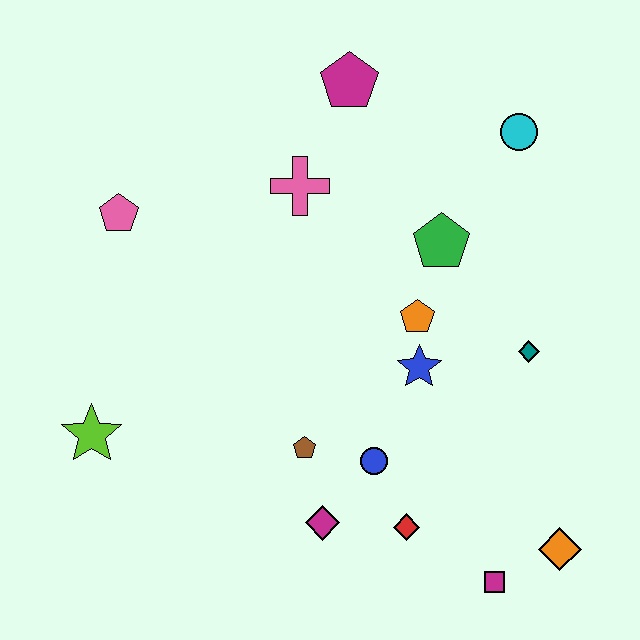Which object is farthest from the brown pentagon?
The cyan circle is farthest from the brown pentagon.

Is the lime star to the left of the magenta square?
Yes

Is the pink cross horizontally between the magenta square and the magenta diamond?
No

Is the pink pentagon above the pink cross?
No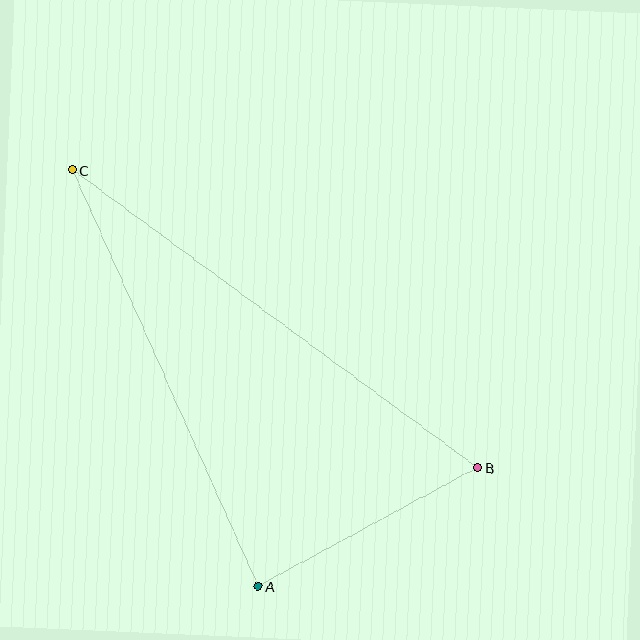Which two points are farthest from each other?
Points B and C are farthest from each other.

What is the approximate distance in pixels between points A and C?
The distance between A and C is approximately 456 pixels.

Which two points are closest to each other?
Points A and B are closest to each other.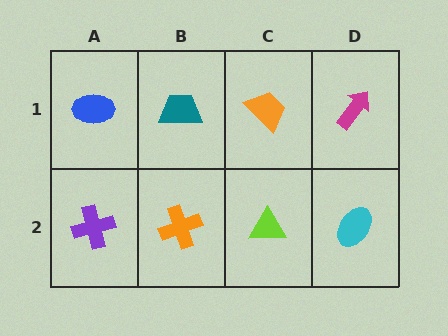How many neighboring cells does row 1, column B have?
3.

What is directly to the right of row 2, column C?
A cyan ellipse.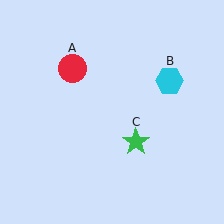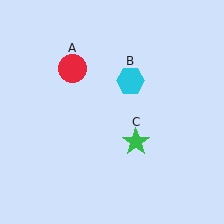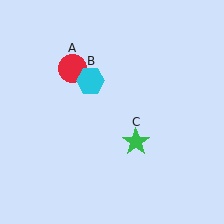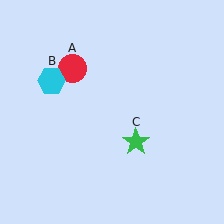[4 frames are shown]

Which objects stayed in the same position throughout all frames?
Red circle (object A) and green star (object C) remained stationary.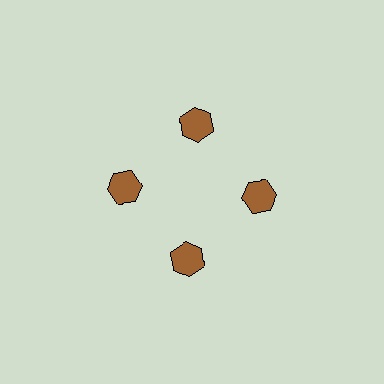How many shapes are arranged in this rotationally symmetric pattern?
There are 4 shapes, arranged in 4 groups of 1.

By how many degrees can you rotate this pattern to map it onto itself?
The pattern maps onto itself every 90 degrees of rotation.